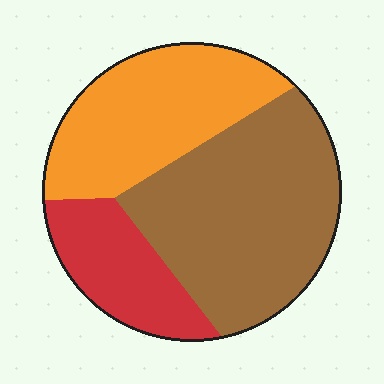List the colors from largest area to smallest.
From largest to smallest: brown, orange, red.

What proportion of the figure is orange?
Orange takes up about one third (1/3) of the figure.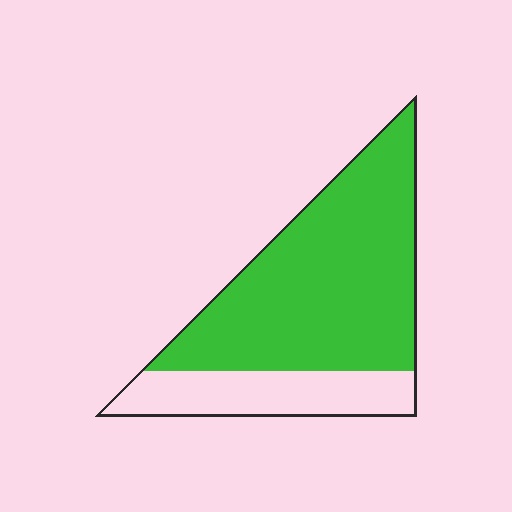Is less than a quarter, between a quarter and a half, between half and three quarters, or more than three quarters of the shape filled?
Between half and three quarters.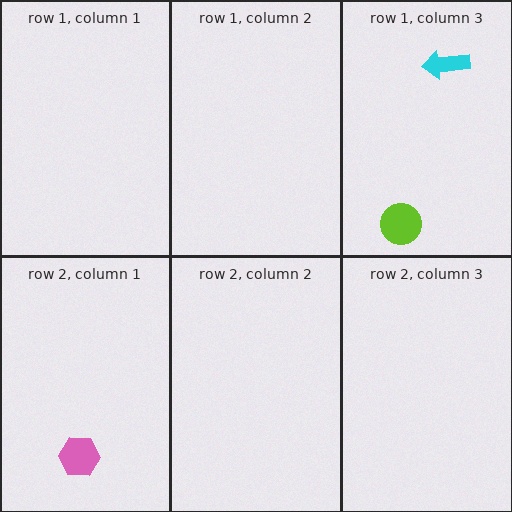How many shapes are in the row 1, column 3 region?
2.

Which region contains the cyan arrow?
The row 1, column 3 region.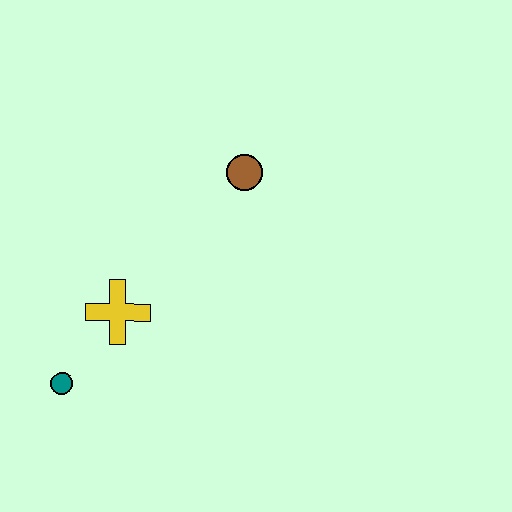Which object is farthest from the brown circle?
The teal circle is farthest from the brown circle.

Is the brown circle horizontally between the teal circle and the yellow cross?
No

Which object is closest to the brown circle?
The yellow cross is closest to the brown circle.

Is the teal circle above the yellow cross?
No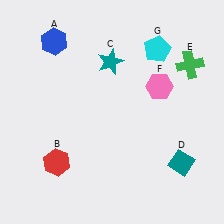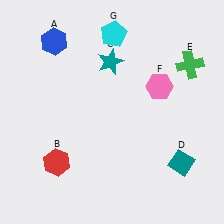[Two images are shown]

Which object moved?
The cyan pentagon (G) moved left.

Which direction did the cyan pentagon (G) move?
The cyan pentagon (G) moved left.